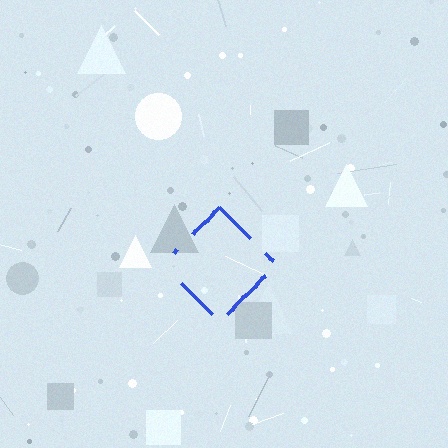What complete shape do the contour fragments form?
The contour fragments form a diamond.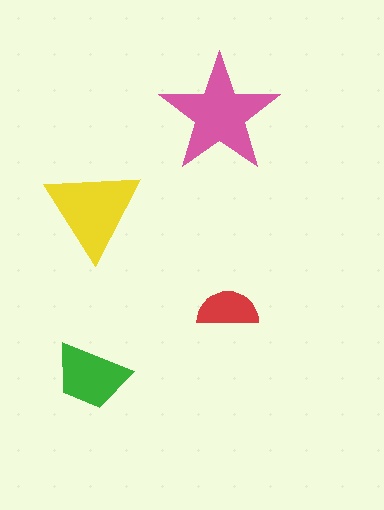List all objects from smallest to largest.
The red semicircle, the green trapezoid, the yellow triangle, the pink star.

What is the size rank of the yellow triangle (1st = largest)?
2nd.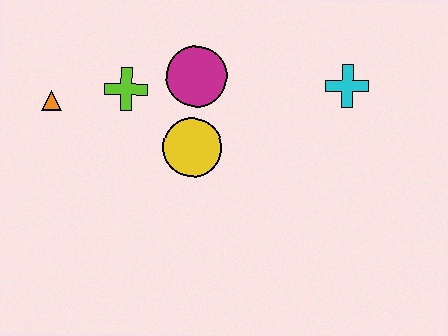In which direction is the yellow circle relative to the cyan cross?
The yellow circle is to the left of the cyan cross.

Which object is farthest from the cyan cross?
The orange triangle is farthest from the cyan cross.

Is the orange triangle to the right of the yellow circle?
No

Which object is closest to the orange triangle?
The lime cross is closest to the orange triangle.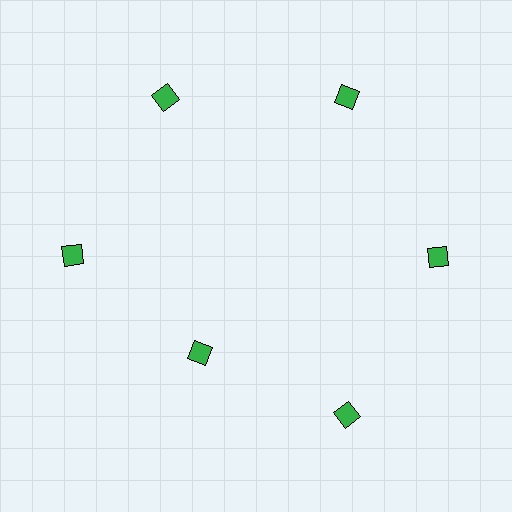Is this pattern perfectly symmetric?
No. The 6 green diamonds are arranged in a ring, but one element near the 7 o'clock position is pulled inward toward the center, breaking the 6-fold rotational symmetry.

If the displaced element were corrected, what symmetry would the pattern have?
It would have 6-fold rotational symmetry — the pattern would map onto itself every 60 degrees.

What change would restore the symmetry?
The symmetry would be restored by moving it outward, back onto the ring so that all 6 diamonds sit at equal angles and equal distance from the center.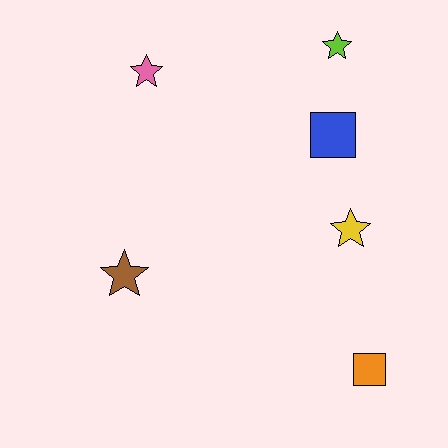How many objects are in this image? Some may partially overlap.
There are 6 objects.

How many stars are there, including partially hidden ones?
There are 4 stars.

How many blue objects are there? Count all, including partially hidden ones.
There is 1 blue object.